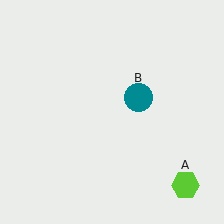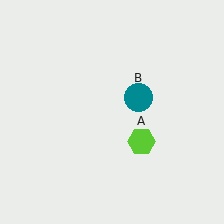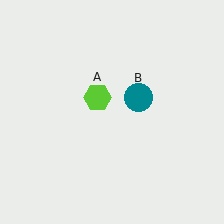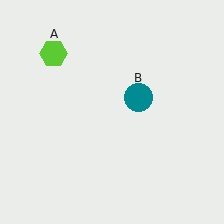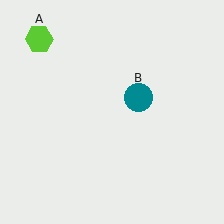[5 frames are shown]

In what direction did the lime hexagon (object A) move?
The lime hexagon (object A) moved up and to the left.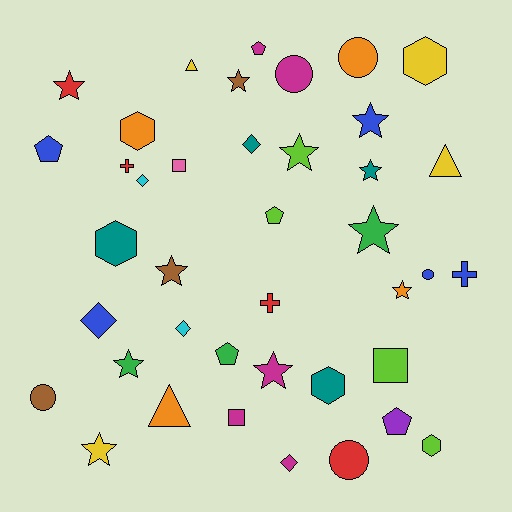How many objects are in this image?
There are 40 objects.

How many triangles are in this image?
There are 3 triangles.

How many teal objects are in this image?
There are 4 teal objects.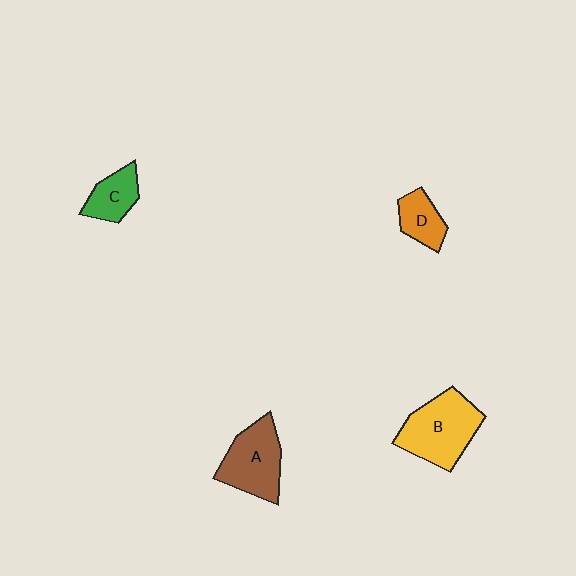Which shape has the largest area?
Shape B (yellow).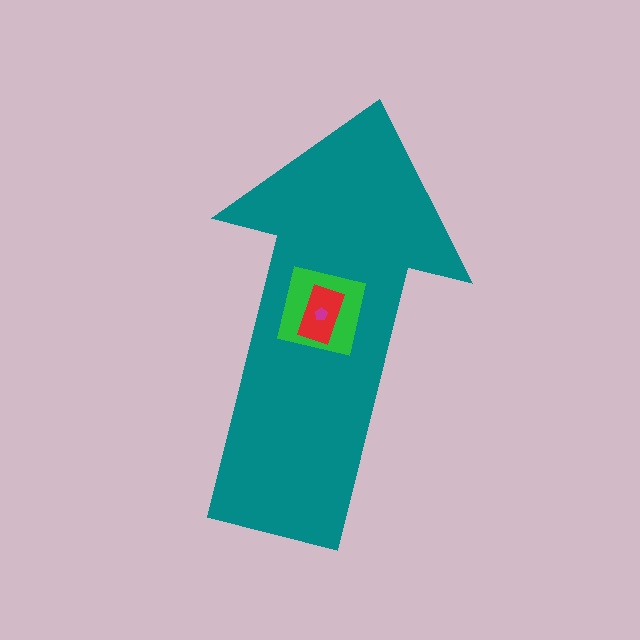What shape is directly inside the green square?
The red rectangle.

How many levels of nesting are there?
4.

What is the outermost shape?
The teal arrow.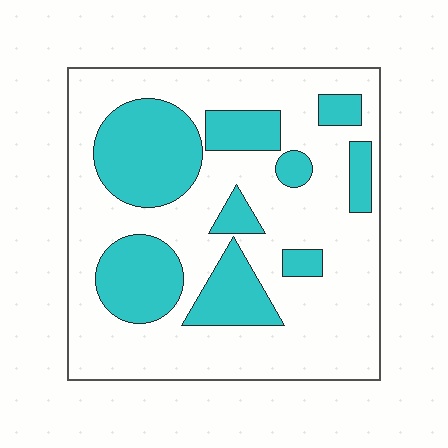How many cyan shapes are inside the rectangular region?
9.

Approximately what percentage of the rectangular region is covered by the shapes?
Approximately 30%.